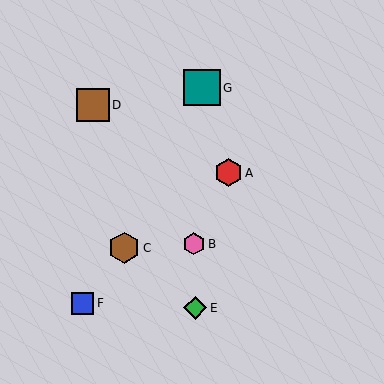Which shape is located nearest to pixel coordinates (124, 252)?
The brown hexagon (labeled C) at (124, 248) is nearest to that location.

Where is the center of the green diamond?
The center of the green diamond is at (195, 308).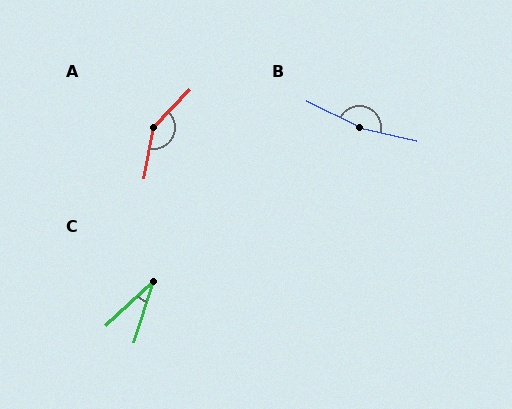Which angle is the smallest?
C, at approximately 29 degrees.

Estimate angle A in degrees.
Approximately 147 degrees.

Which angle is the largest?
B, at approximately 167 degrees.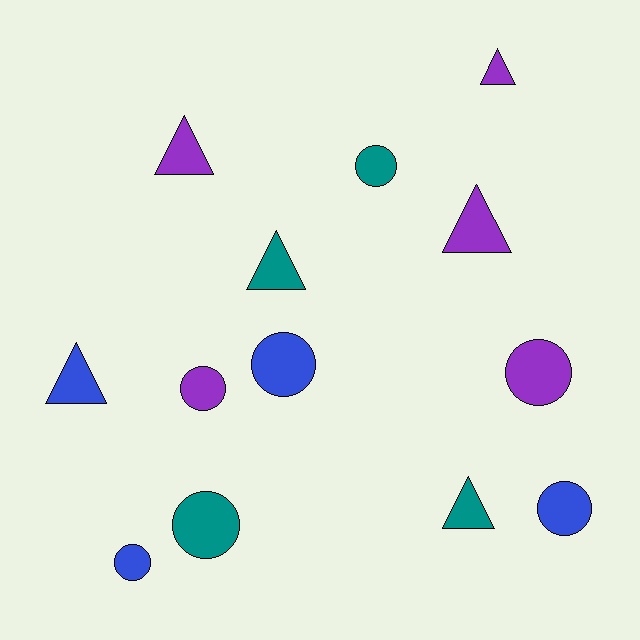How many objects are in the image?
There are 13 objects.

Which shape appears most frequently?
Circle, with 7 objects.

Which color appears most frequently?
Purple, with 5 objects.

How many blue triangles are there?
There is 1 blue triangle.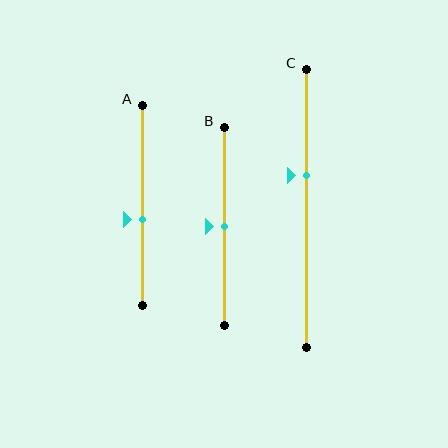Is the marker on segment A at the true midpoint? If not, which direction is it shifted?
No, the marker on segment A is shifted downward by about 7% of the segment length.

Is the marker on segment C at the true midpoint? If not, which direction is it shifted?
No, the marker on segment C is shifted upward by about 12% of the segment length.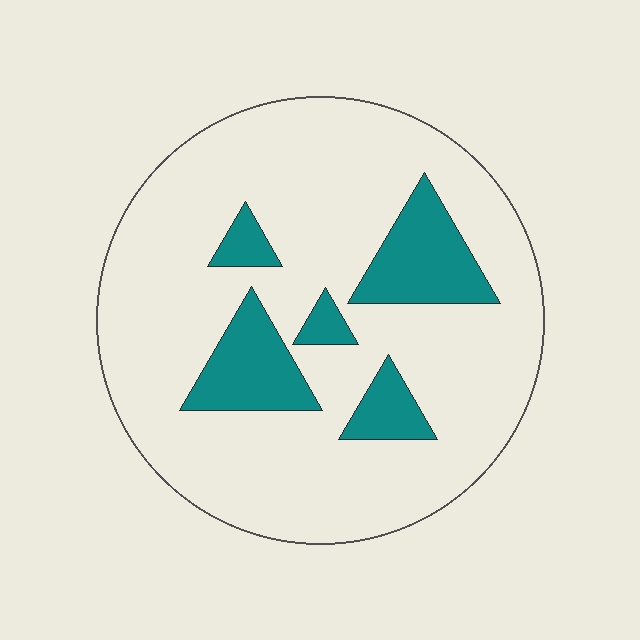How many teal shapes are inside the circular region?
5.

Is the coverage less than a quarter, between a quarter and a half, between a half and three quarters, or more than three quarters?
Less than a quarter.